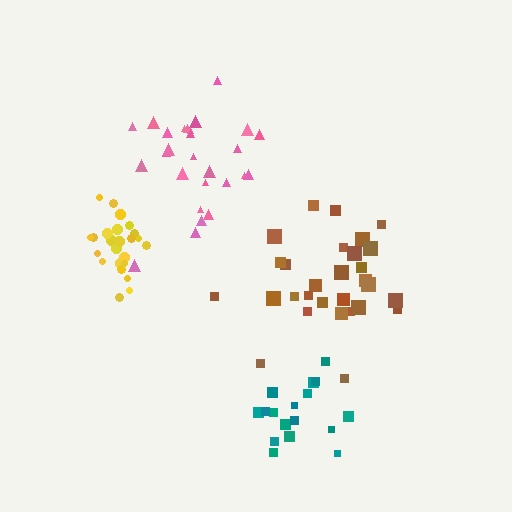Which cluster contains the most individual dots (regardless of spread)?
Brown (29).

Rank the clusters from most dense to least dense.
yellow, pink, teal, brown.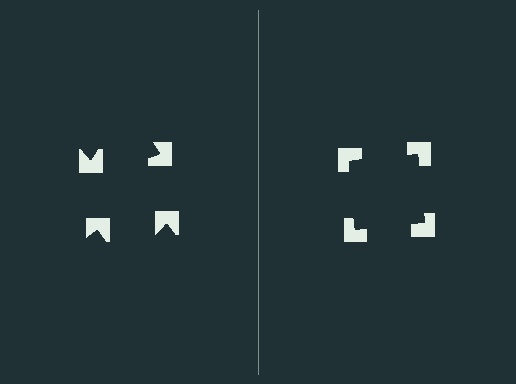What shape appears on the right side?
An illusory square.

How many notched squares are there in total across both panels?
8 — 4 on each side.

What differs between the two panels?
The notched squares are positioned identically on both sides; only the wedge orientations differ. On the right they align to a square; on the left they are misaligned.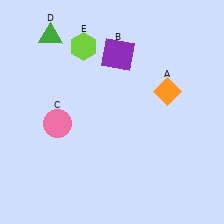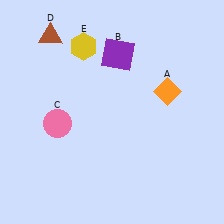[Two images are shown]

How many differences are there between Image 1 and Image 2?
There are 2 differences between the two images.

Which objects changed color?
D changed from green to brown. E changed from lime to yellow.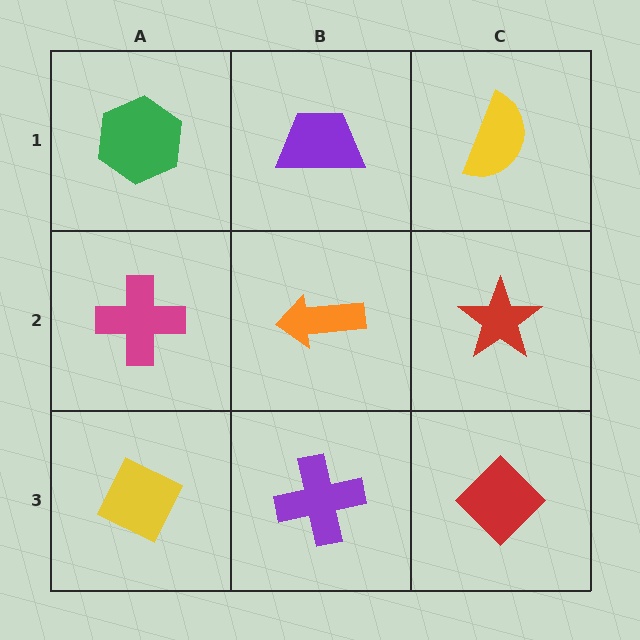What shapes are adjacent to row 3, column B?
An orange arrow (row 2, column B), a yellow diamond (row 3, column A), a red diamond (row 3, column C).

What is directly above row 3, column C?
A red star.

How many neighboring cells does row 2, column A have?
3.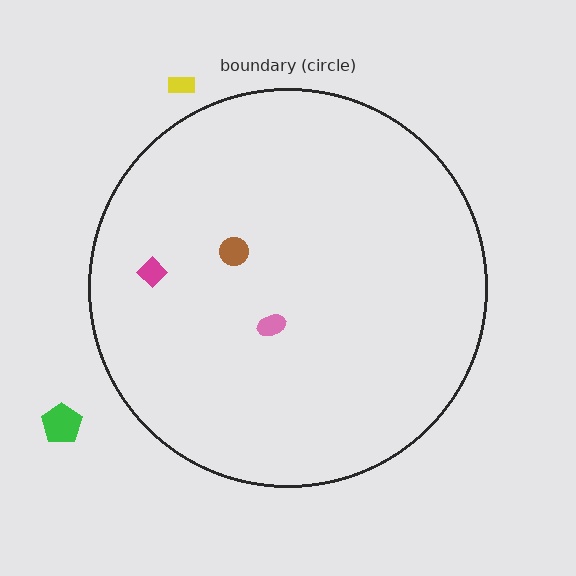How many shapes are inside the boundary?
3 inside, 2 outside.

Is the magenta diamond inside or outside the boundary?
Inside.